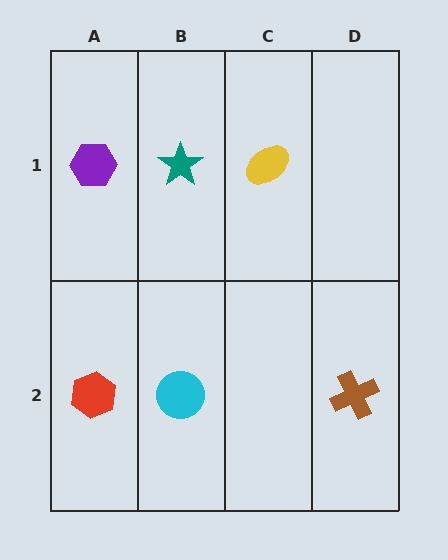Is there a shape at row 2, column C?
No, that cell is empty.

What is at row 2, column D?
A brown cross.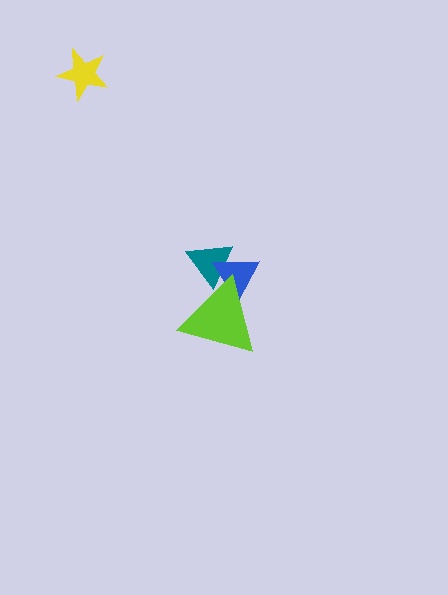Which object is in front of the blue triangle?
The lime triangle is in front of the blue triangle.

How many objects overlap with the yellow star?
0 objects overlap with the yellow star.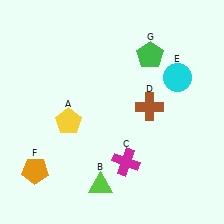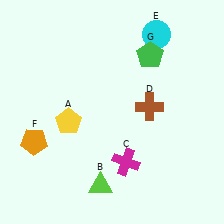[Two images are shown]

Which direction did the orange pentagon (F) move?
The orange pentagon (F) moved up.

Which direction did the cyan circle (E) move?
The cyan circle (E) moved up.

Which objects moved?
The objects that moved are: the cyan circle (E), the orange pentagon (F).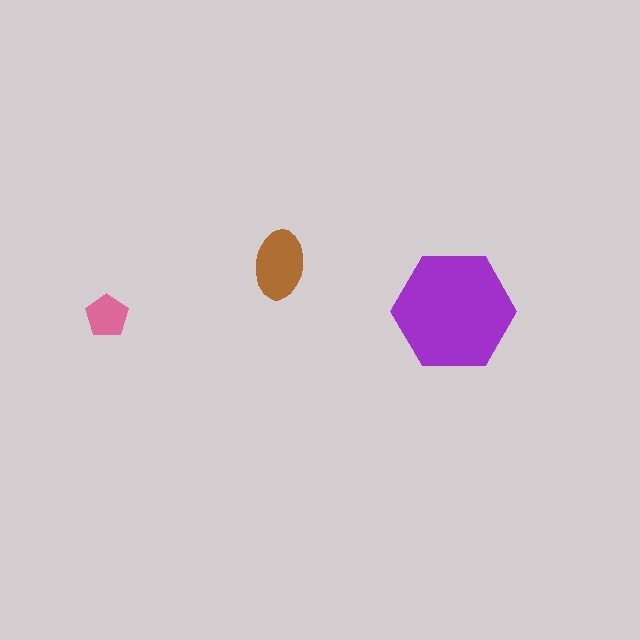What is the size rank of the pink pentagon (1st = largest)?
3rd.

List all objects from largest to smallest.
The purple hexagon, the brown ellipse, the pink pentagon.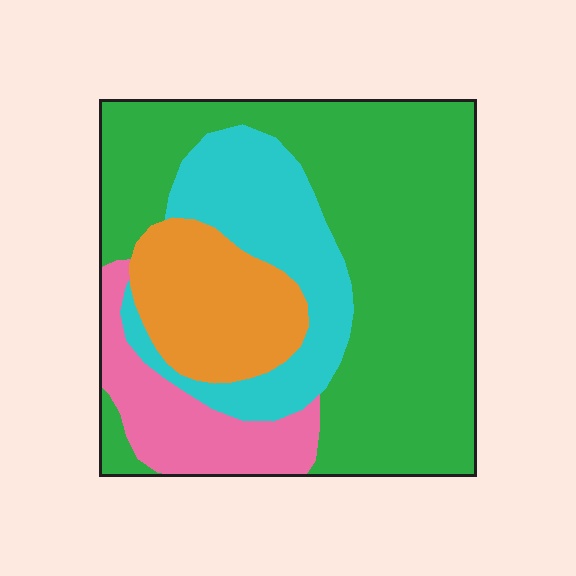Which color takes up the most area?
Green, at roughly 55%.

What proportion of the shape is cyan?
Cyan takes up about one fifth (1/5) of the shape.